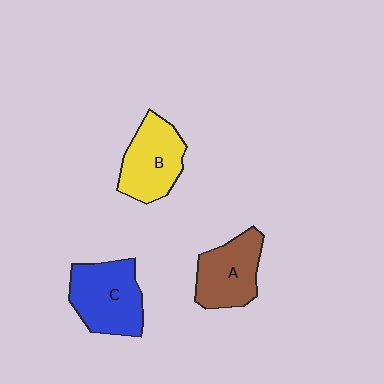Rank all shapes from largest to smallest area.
From largest to smallest: C (blue), B (yellow), A (brown).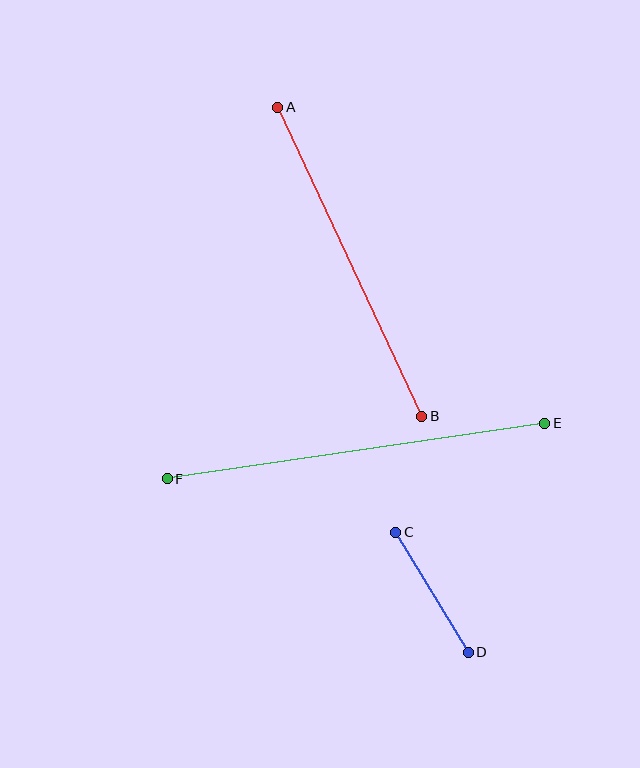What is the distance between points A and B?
The distance is approximately 341 pixels.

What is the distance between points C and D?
The distance is approximately 140 pixels.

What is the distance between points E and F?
The distance is approximately 381 pixels.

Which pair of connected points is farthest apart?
Points E and F are farthest apart.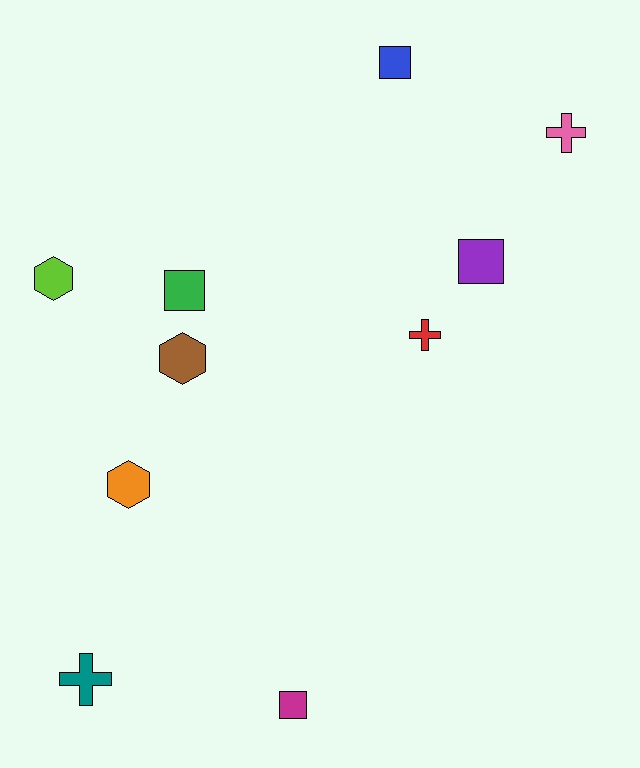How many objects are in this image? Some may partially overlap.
There are 10 objects.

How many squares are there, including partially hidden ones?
There are 4 squares.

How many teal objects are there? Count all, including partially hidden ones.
There is 1 teal object.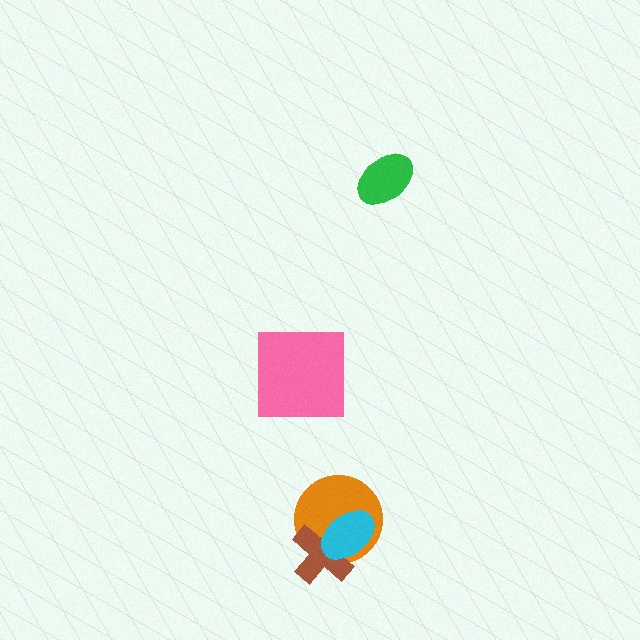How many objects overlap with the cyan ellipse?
2 objects overlap with the cyan ellipse.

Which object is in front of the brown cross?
The cyan ellipse is in front of the brown cross.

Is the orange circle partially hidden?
Yes, it is partially covered by another shape.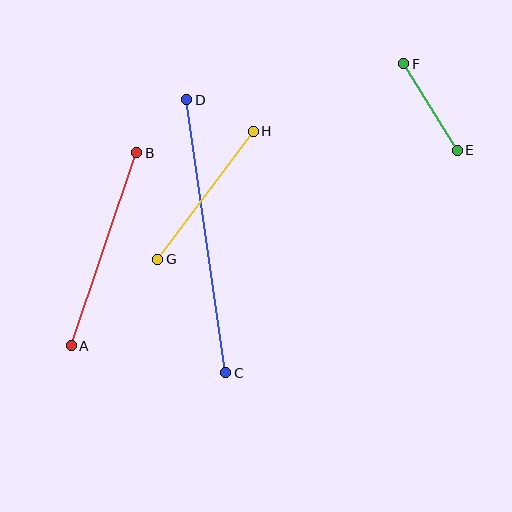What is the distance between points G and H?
The distance is approximately 160 pixels.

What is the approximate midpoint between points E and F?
The midpoint is at approximately (431, 107) pixels.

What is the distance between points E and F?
The distance is approximately 102 pixels.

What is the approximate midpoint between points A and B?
The midpoint is at approximately (104, 249) pixels.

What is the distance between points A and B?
The distance is approximately 204 pixels.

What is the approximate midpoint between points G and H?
The midpoint is at approximately (206, 195) pixels.